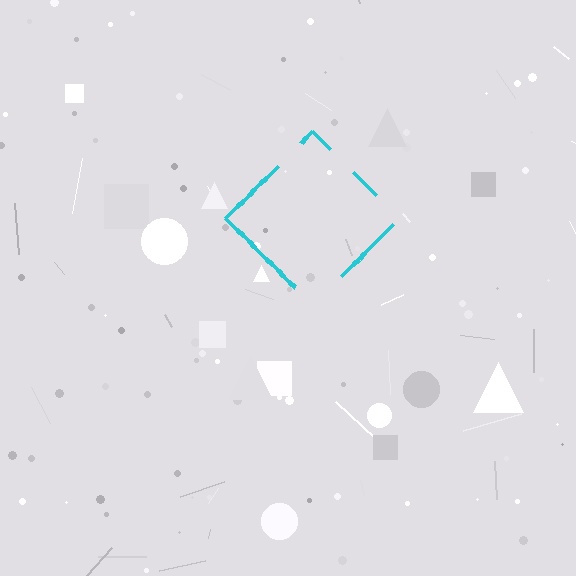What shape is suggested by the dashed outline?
The dashed outline suggests a diamond.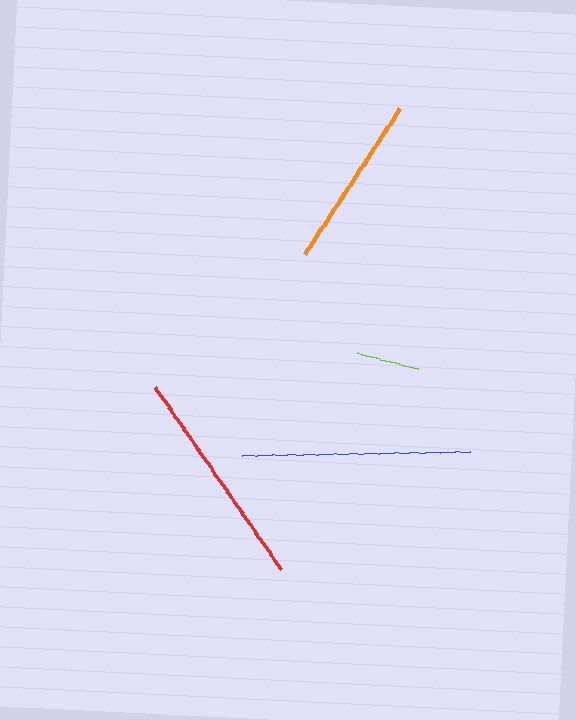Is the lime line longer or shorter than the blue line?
The blue line is longer than the lime line.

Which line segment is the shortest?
The lime line is the shortest at approximately 63 pixels.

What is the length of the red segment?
The red segment is approximately 222 pixels long.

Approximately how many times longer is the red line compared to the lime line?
The red line is approximately 3.5 times the length of the lime line.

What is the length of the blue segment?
The blue segment is approximately 228 pixels long.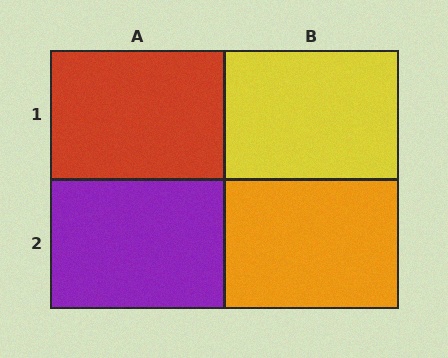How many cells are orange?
1 cell is orange.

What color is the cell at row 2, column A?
Purple.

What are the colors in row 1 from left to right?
Red, yellow.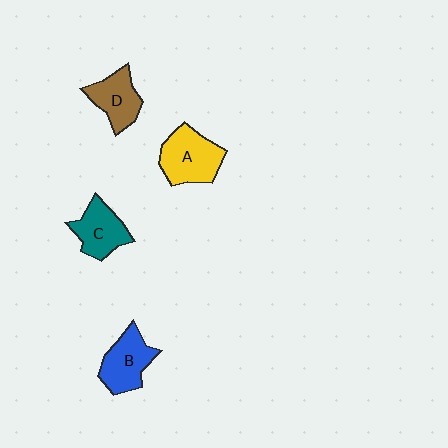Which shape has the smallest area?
Shape D (brown).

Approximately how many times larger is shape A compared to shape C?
Approximately 1.2 times.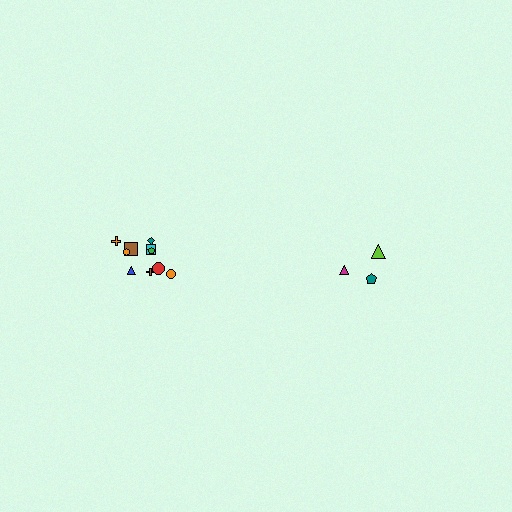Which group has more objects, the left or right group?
The left group.